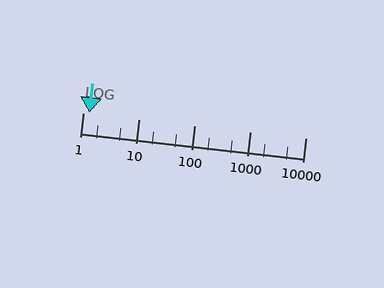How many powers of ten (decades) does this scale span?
The scale spans 4 decades, from 1 to 10000.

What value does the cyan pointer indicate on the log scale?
The pointer indicates approximately 1.3.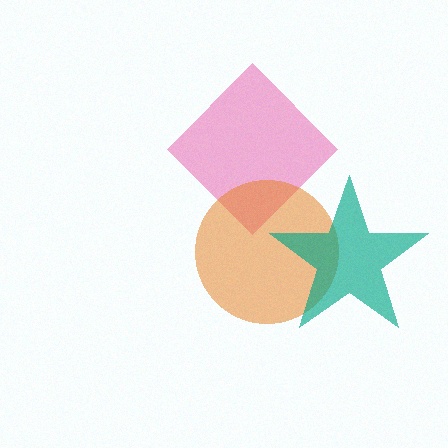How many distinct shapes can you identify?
There are 3 distinct shapes: a pink diamond, an orange circle, a teal star.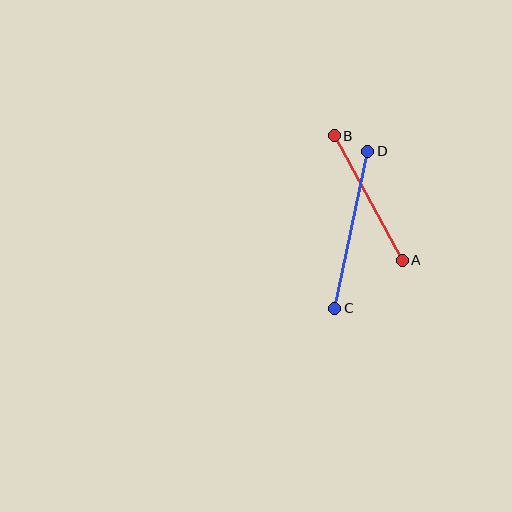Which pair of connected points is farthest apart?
Points C and D are farthest apart.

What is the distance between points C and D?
The distance is approximately 161 pixels.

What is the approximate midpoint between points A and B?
The midpoint is at approximately (368, 198) pixels.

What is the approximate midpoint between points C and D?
The midpoint is at approximately (351, 230) pixels.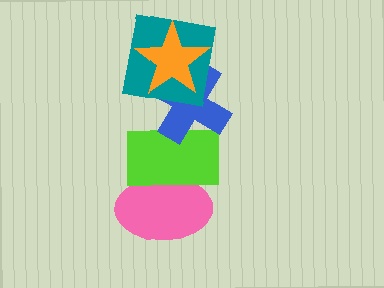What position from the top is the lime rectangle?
The lime rectangle is 4th from the top.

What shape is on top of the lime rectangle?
The blue cross is on top of the lime rectangle.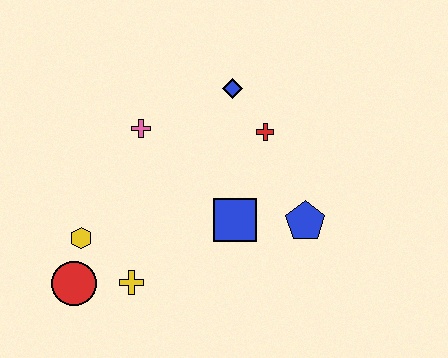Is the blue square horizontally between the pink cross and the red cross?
Yes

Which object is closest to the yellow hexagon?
The red circle is closest to the yellow hexagon.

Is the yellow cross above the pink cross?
No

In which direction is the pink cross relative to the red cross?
The pink cross is to the left of the red cross.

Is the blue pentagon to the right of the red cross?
Yes